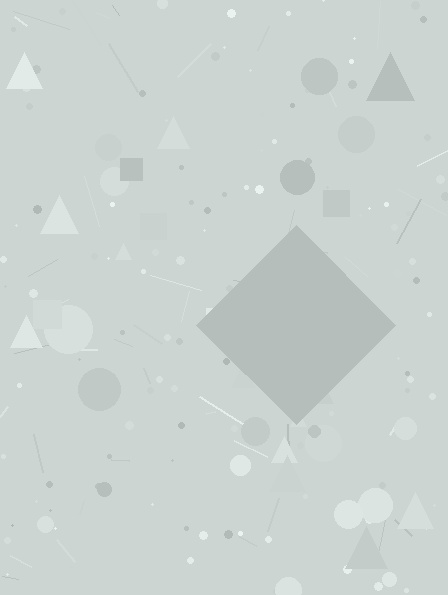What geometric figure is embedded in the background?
A diamond is embedded in the background.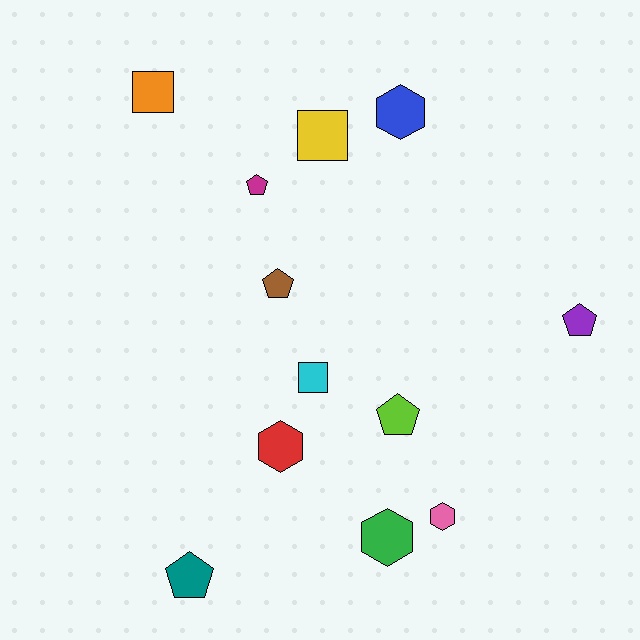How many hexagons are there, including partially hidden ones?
There are 4 hexagons.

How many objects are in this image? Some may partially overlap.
There are 12 objects.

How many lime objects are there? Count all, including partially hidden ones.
There is 1 lime object.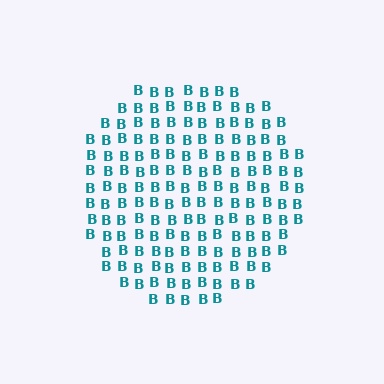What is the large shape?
The large shape is a circle.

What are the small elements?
The small elements are letter B's.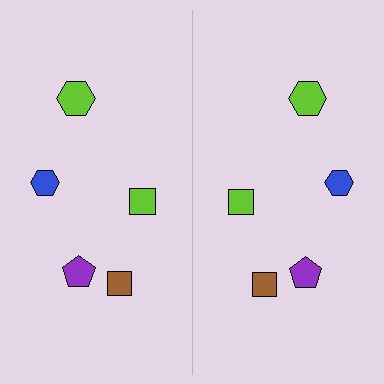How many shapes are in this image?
There are 10 shapes in this image.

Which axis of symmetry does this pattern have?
The pattern has a vertical axis of symmetry running through the center of the image.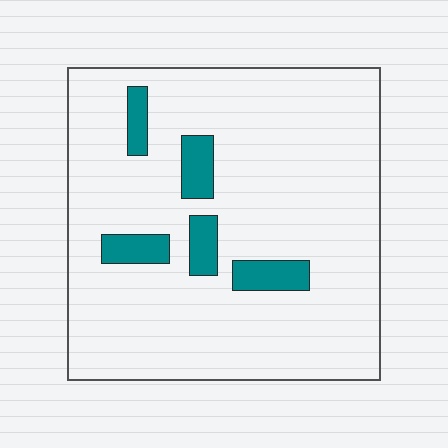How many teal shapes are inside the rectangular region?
5.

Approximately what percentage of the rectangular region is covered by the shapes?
Approximately 10%.